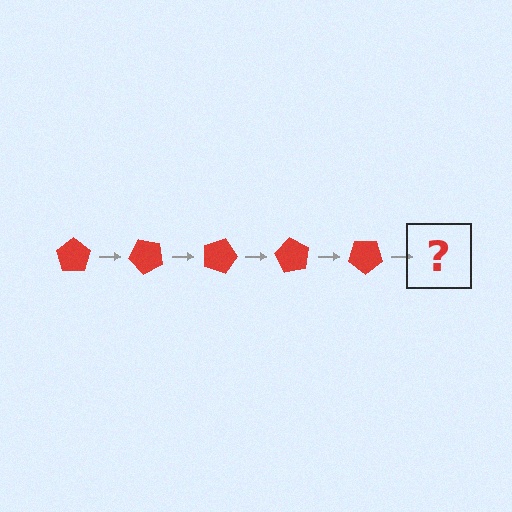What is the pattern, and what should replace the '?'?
The pattern is that the pentagon rotates 45 degrees each step. The '?' should be a red pentagon rotated 225 degrees.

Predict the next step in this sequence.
The next step is a red pentagon rotated 225 degrees.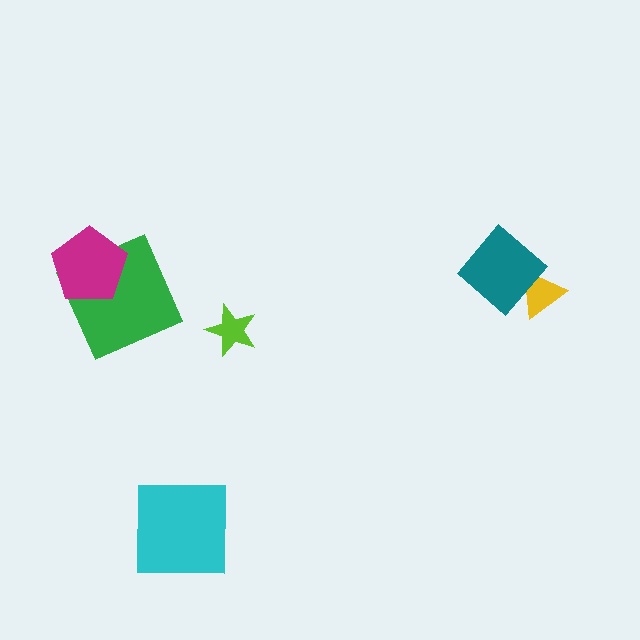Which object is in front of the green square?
The magenta pentagon is in front of the green square.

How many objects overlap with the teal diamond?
1 object overlaps with the teal diamond.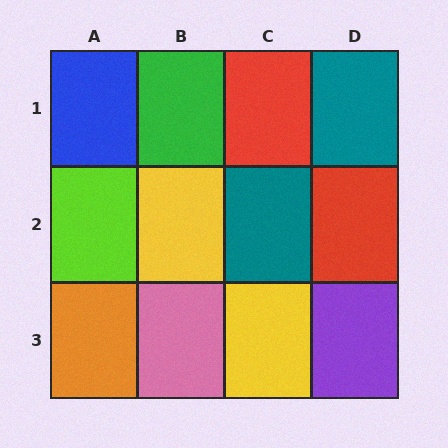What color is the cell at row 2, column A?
Lime.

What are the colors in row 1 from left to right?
Blue, green, red, teal.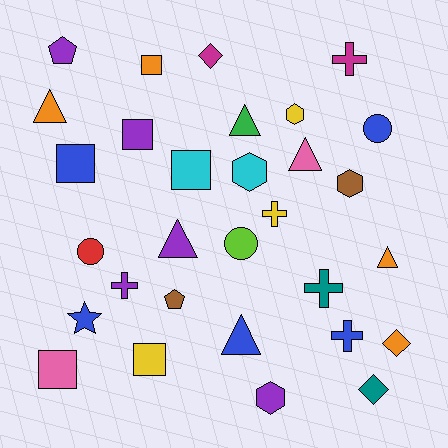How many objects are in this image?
There are 30 objects.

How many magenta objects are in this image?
There are 2 magenta objects.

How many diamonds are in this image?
There are 3 diamonds.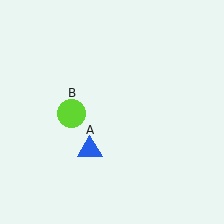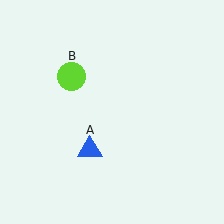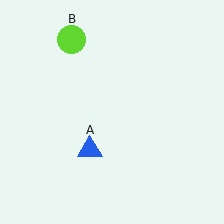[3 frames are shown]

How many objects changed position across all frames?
1 object changed position: lime circle (object B).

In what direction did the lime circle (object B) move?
The lime circle (object B) moved up.